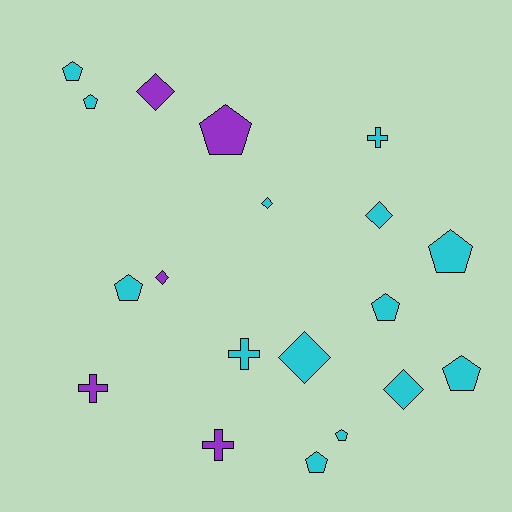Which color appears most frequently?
Cyan, with 14 objects.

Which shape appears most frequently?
Pentagon, with 9 objects.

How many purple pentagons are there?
There is 1 purple pentagon.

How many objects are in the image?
There are 19 objects.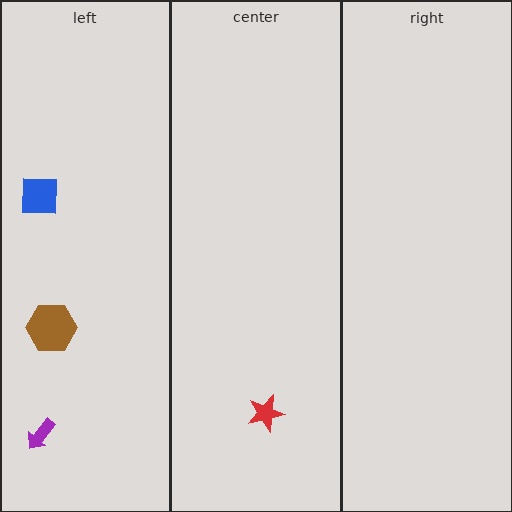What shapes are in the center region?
The red star.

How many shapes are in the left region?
3.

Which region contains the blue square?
The left region.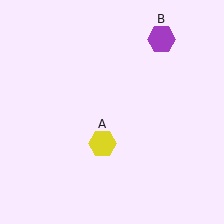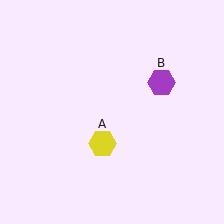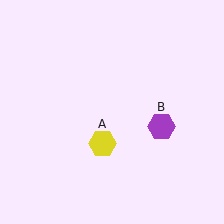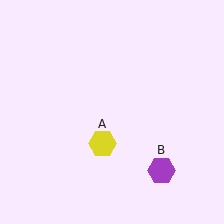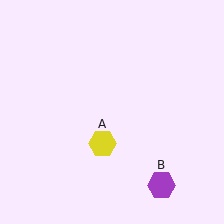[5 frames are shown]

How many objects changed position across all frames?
1 object changed position: purple hexagon (object B).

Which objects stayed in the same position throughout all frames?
Yellow hexagon (object A) remained stationary.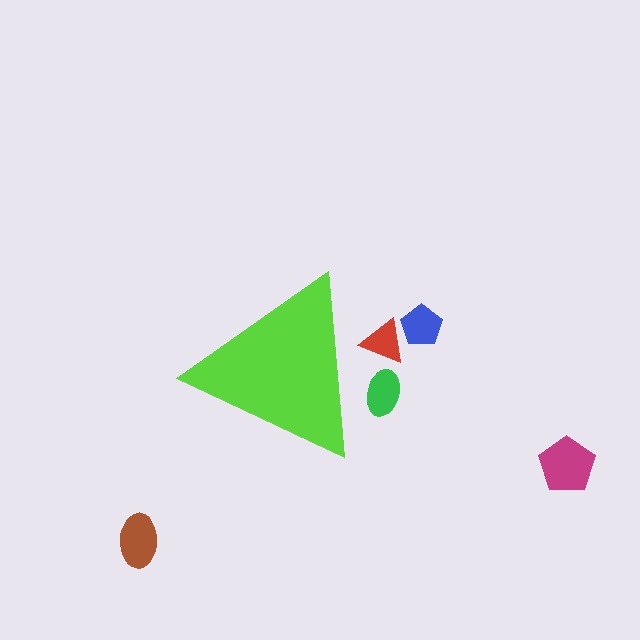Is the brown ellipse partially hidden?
No, the brown ellipse is fully visible.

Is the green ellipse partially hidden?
Yes, the green ellipse is partially hidden behind the lime triangle.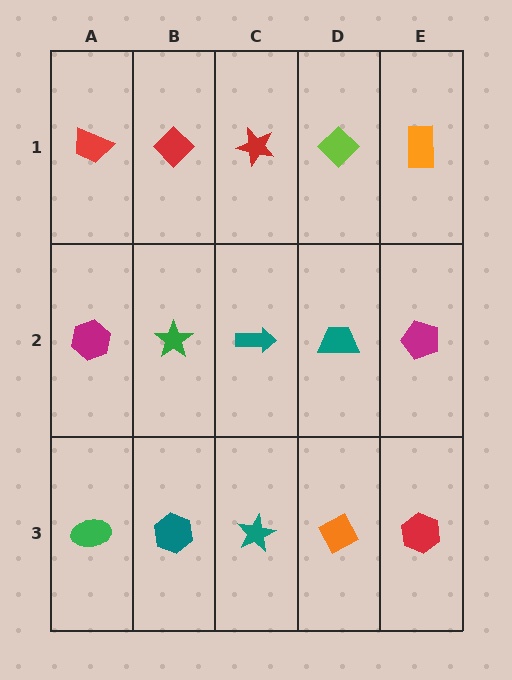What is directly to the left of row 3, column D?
A teal star.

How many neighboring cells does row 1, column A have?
2.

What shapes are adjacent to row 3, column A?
A magenta hexagon (row 2, column A), a teal hexagon (row 3, column B).